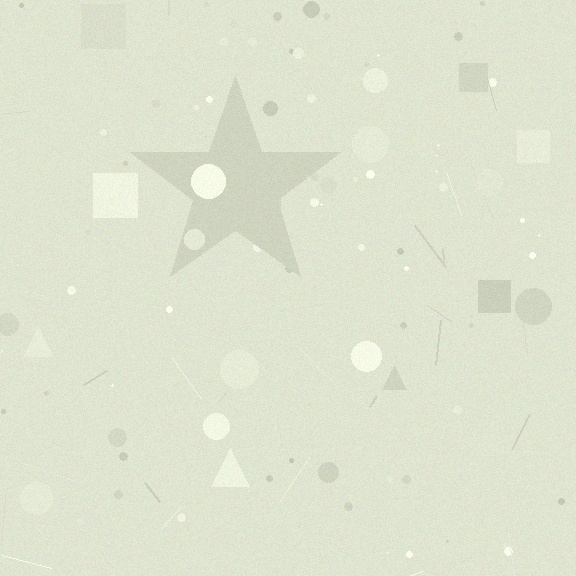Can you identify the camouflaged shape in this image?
The camouflaged shape is a star.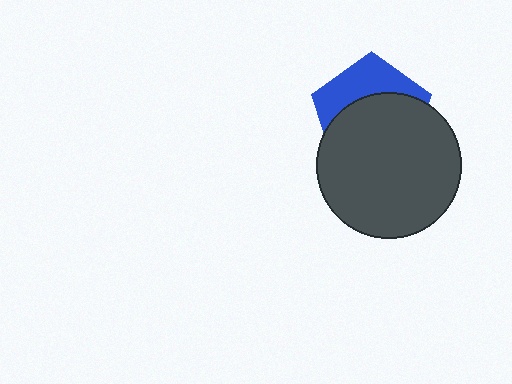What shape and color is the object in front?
The object in front is a dark gray circle.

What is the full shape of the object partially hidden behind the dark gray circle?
The partially hidden object is a blue pentagon.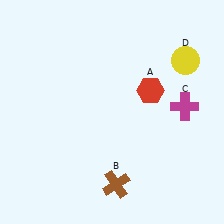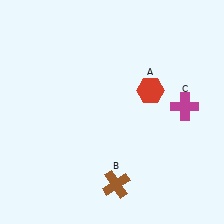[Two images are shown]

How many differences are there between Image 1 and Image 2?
There is 1 difference between the two images.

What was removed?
The yellow circle (D) was removed in Image 2.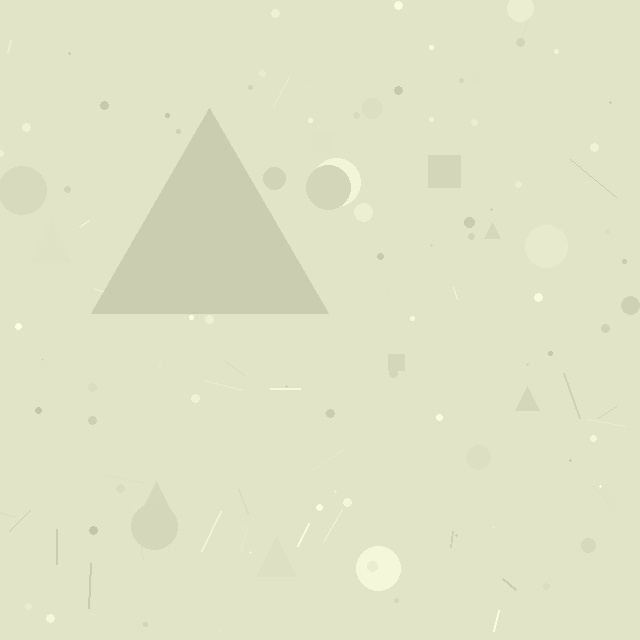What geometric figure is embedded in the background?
A triangle is embedded in the background.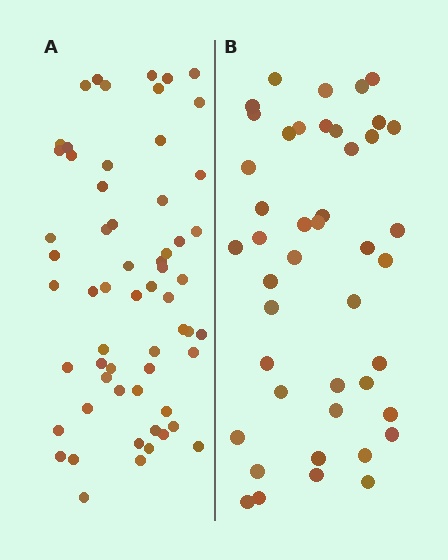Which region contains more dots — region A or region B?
Region A (the left region) has more dots.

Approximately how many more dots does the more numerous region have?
Region A has approximately 15 more dots than region B.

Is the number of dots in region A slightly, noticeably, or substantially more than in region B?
Region A has noticeably more, but not dramatically so. The ratio is roughly 1.4 to 1.